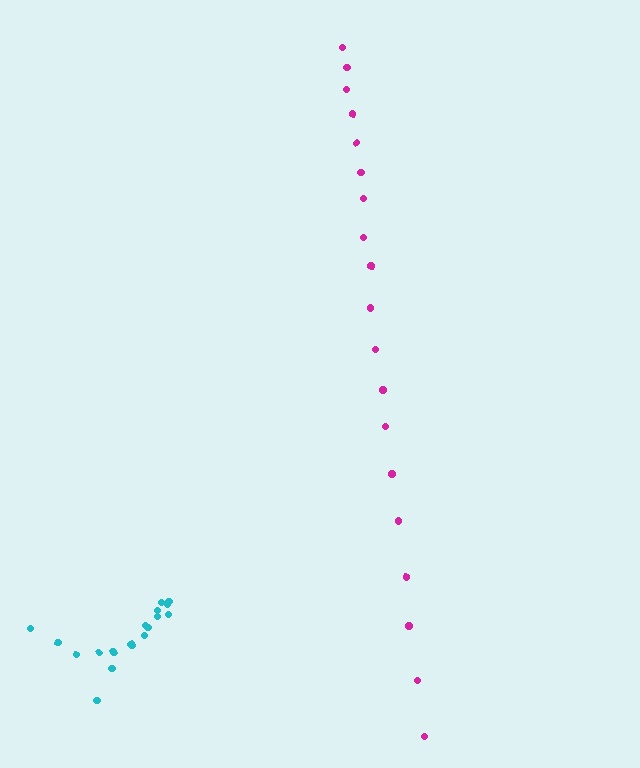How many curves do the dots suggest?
There are 2 distinct paths.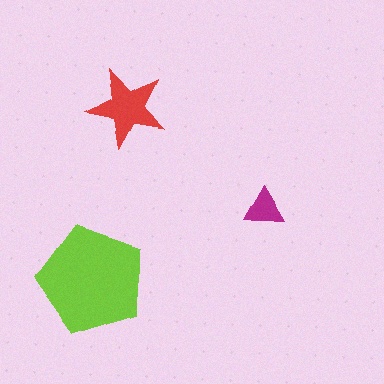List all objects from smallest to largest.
The magenta triangle, the red star, the lime pentagon.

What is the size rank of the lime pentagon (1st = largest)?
1st.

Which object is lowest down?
The lime pentagon is bottommost.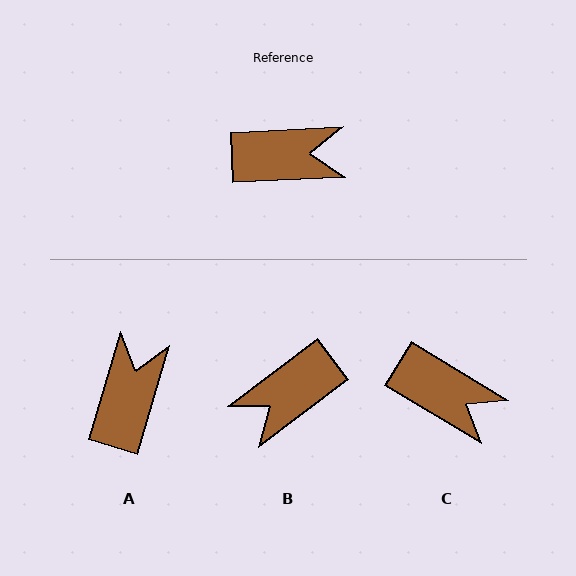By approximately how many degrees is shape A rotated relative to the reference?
Approximately 71 degrees counter-clockwise.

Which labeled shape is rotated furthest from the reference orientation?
B, about 146 degrees away.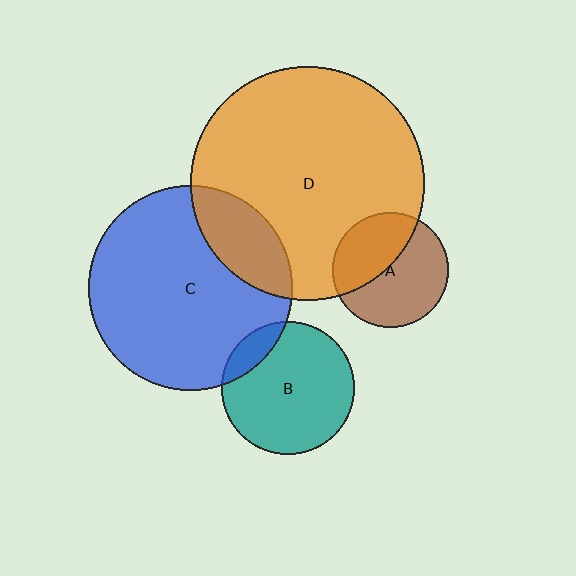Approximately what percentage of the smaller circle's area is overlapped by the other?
Approximately 15%.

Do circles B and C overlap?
Yes.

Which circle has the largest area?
Circle D (orange).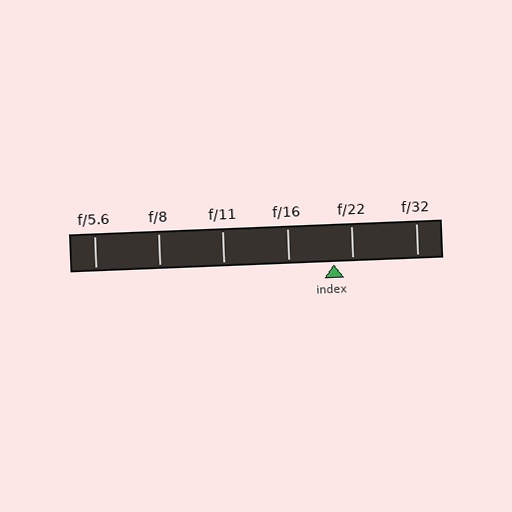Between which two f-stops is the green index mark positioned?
The index mark is between f/16 and f/22.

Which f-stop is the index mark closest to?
The index mark is closest to f/22.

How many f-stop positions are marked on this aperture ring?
There are 6 f-stop positions marked.